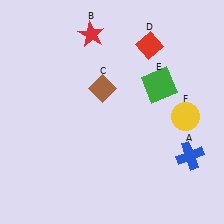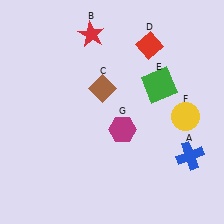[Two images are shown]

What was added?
A magenta hexagon (G) was added in Image 2.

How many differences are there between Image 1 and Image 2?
There is 1 difference between the two images.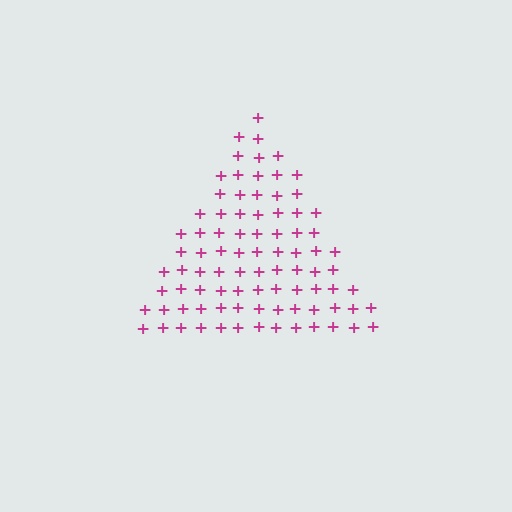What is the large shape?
The large shape is a triangle.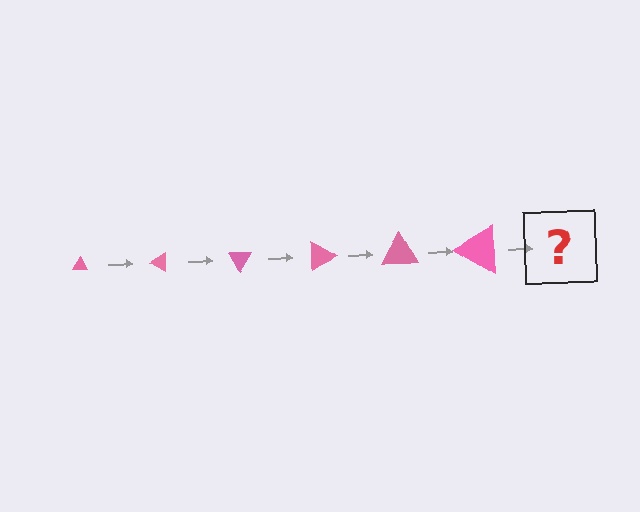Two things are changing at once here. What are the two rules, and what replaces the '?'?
The two rules are that the triangle grows larger each step and it rotates 30 degrees each step. The '?' should be a triangle, larger than the previous one and rotated 180 degrees from the start.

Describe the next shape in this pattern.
It should be a triangle, larger than the previous one and rotated 180 degrees from the start.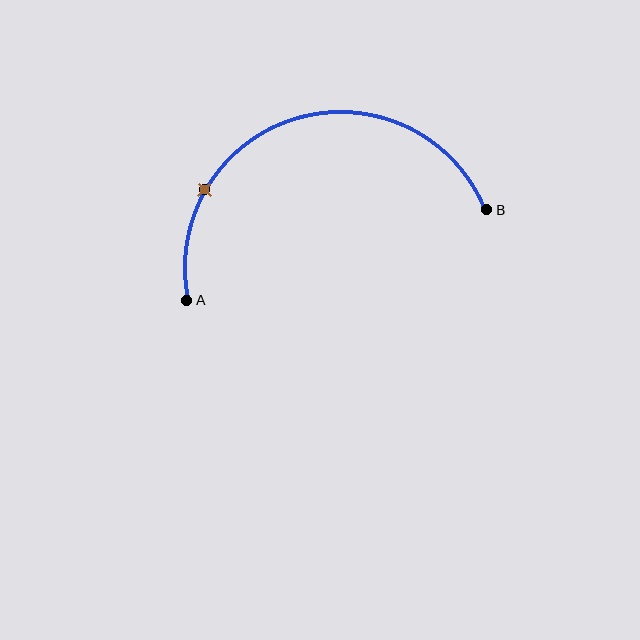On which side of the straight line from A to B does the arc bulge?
The arc bulges above the straight line connecting A and B.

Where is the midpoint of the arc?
The arc midpoint is the point on the curve farthest from the straight line joining A and B. It sits above that line.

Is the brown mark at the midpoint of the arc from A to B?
No. The brown mark lies on the arc but is closer to endpoint A. The arc midpoint would be at the point on the curve equidistant along the arc from both A and B.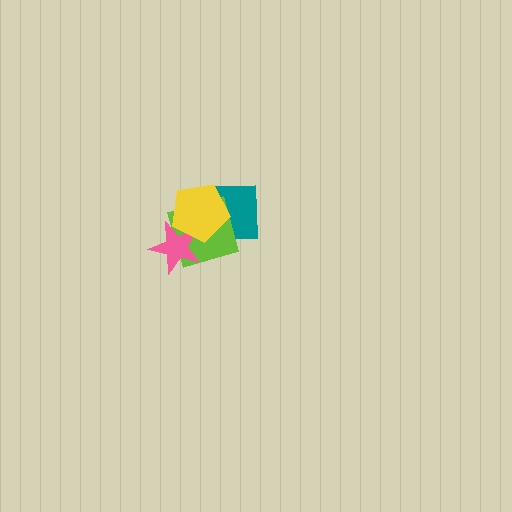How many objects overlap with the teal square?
2 objects overlap with the teal square.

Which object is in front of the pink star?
The yellow pentagon is in front of the pink star.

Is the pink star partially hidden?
Yes, it is partially covered by another shape.